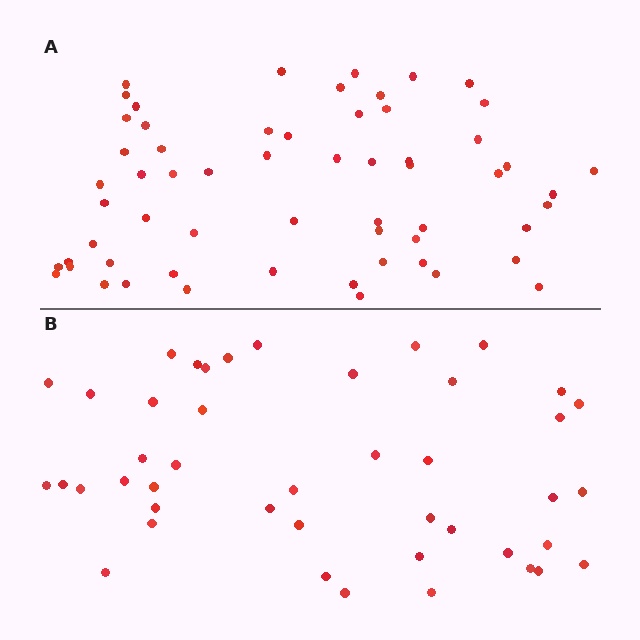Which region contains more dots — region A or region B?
Region A (the top region) has more dots.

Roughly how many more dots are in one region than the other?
Region A has approximately 15 more dots than region B.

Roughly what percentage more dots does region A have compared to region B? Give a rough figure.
About 35% more.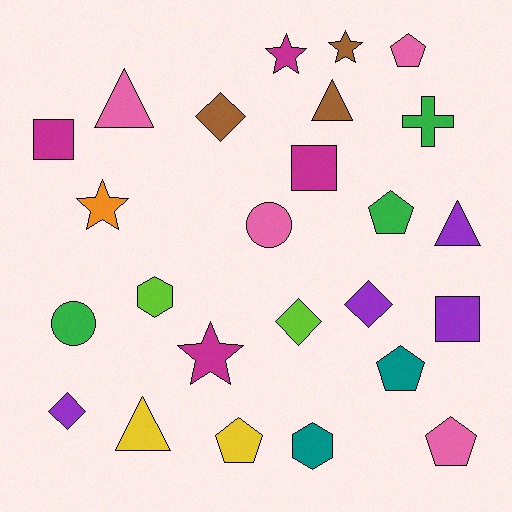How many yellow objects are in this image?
There are 2 yellow objects.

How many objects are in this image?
There are 25 objects.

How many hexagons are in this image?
There are 2 hexagons.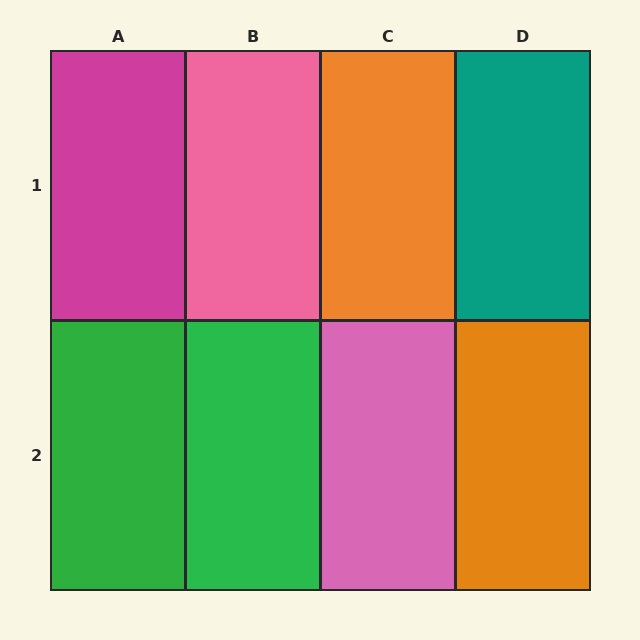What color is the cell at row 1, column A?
Magenta.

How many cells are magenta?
1 cell is magenta.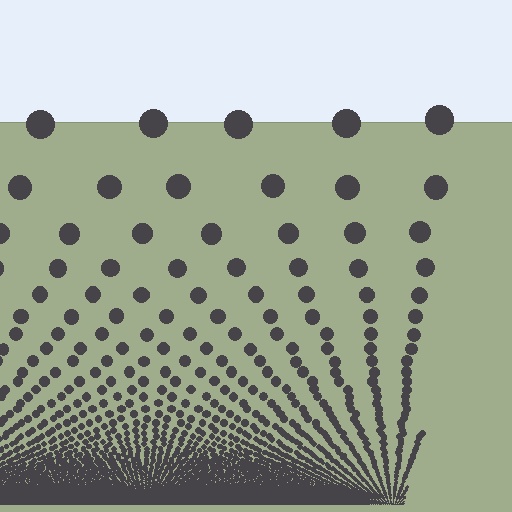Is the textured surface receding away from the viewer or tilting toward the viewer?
The surface appears to tilt toward the viewer. Texture elements get larger and sparser toward the top.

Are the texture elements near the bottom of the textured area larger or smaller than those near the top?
Smaller. The gradient is inverted — elements near the bottom are smaller and denser.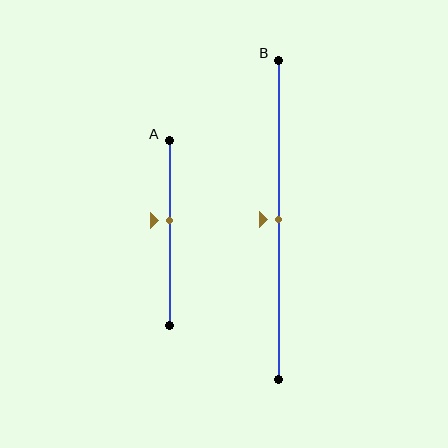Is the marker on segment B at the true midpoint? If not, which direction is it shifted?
Yes, the marker on segment B is at the true midpoint.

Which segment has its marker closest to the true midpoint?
Segment B has its marker closest to the true midpoint.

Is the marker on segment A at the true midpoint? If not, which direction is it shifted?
No, the marker on segment A is shifted upward by about 7% of the segment length.